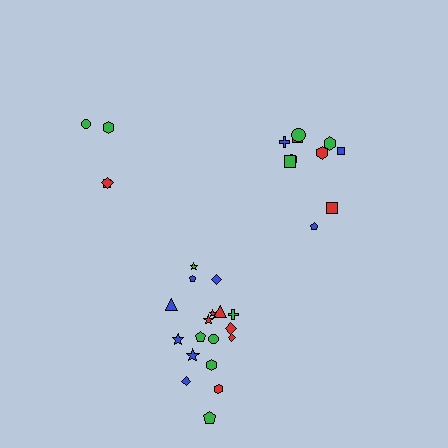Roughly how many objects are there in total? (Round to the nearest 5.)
Roughly 30 objects in total.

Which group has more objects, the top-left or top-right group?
The top-right group.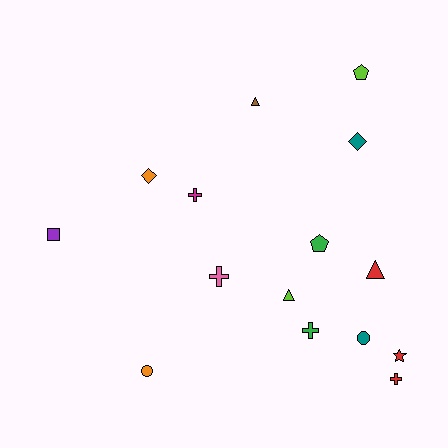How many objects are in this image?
There are 15 objects.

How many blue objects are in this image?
There are no blue objects.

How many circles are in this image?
There are 2 circles.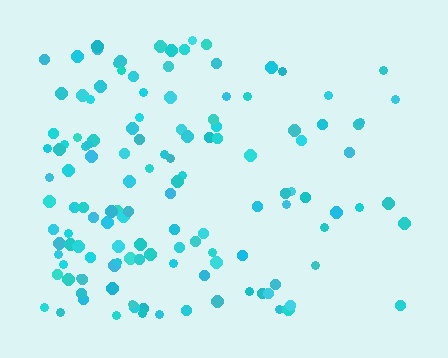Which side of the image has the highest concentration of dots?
The left.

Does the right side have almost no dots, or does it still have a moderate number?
Still a moderate number, just noticeably fewer than the left.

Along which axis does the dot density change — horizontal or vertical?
Horizontal.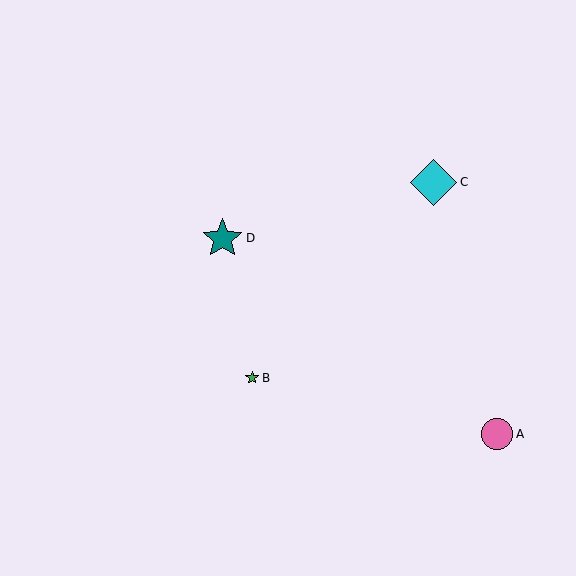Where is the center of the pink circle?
The center of the pink circle is at (497, 434).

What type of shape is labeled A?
Shape A is a pink circle.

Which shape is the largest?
The cyan diamond (labeled C) is the largest.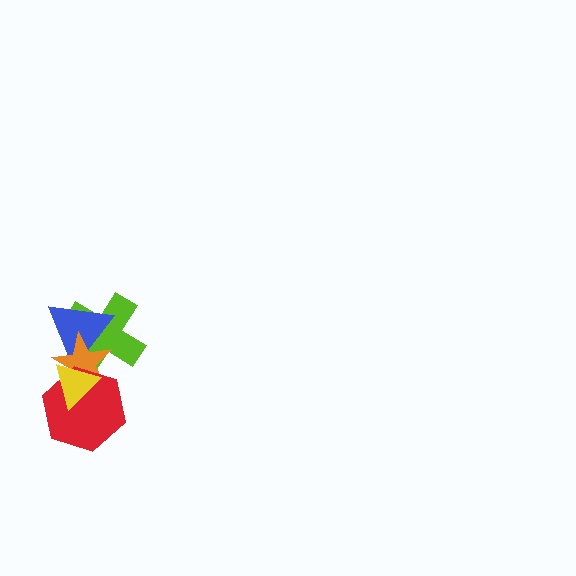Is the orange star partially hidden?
Yes, it is partially covered by another shape.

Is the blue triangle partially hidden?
Yes, it is partially covered by another shape.